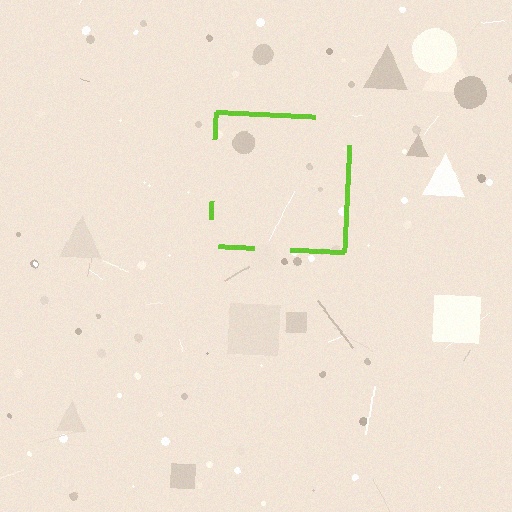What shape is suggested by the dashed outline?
The dashed outline suggests a square.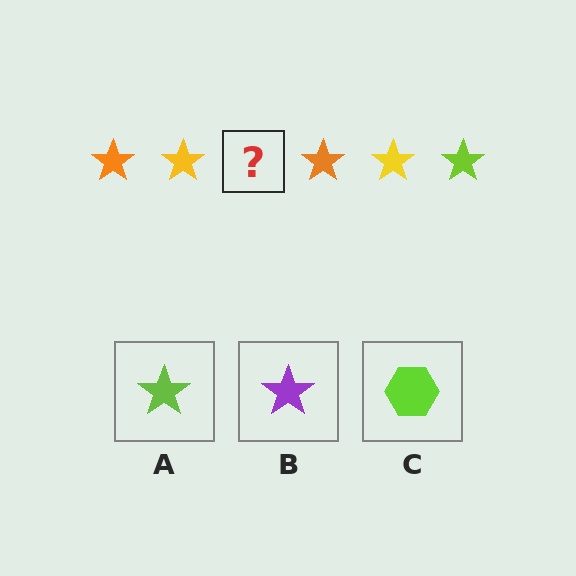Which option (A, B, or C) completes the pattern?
A.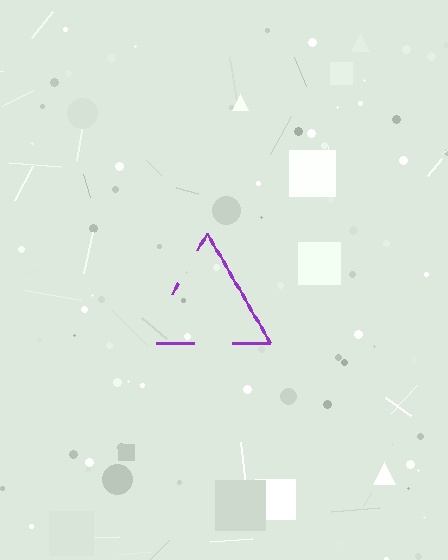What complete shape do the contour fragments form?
The contour fragments form a triangle.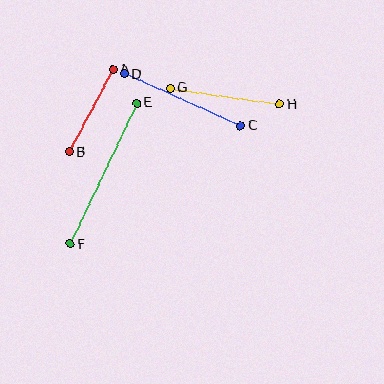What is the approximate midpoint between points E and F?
The midpoint is at approximately (103, 174) pixels.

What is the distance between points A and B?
The distance is approximately 94 pixels.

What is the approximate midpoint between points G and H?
The midpoint is at approximately (225, 96) pixels.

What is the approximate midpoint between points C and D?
The midpoint is at approximately (182, 100) pixels.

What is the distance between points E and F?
The distance is approximately 156 pixels.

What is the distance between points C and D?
The distance is approximately 127 pixels.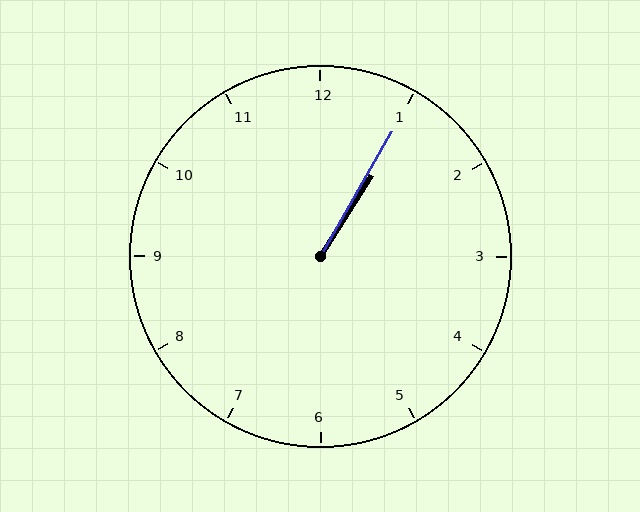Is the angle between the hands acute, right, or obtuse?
It is acute.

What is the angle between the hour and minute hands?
Approximately 2 degrees.